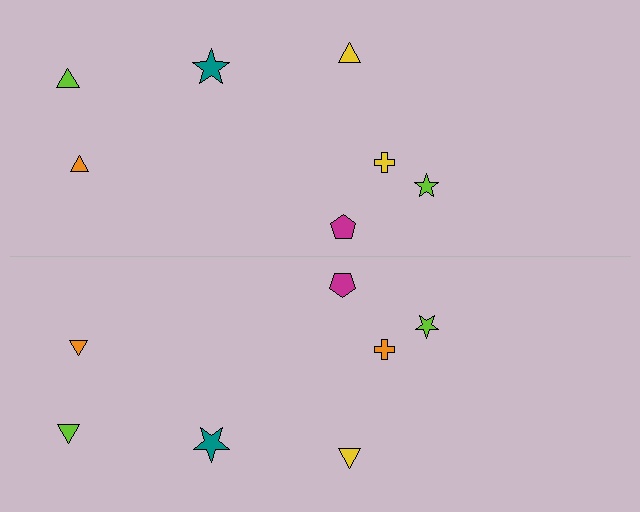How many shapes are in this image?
There are 14 shapes in this image.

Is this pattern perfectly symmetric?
No, the pattern is not perfectly symmetric. The orange cross on the bottom side breaks the symmetry — its mirror counterpart is yellow.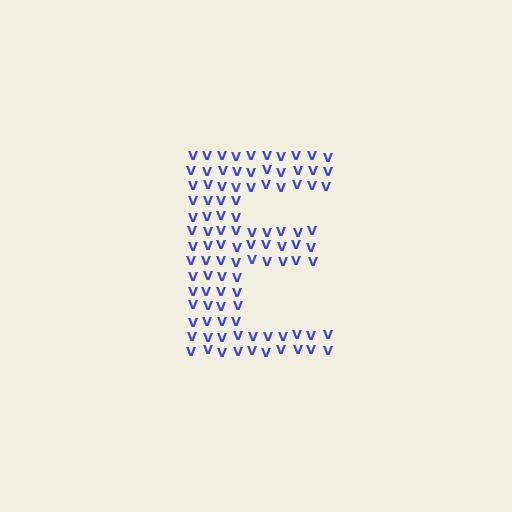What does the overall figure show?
The overall figure shows the letter E.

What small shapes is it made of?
It is made of small letter V's.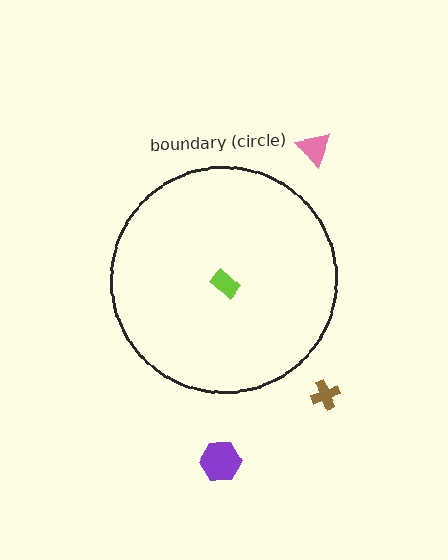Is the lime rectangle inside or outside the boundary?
Inside.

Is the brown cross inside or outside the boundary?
Outside.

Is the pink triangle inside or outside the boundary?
Outside.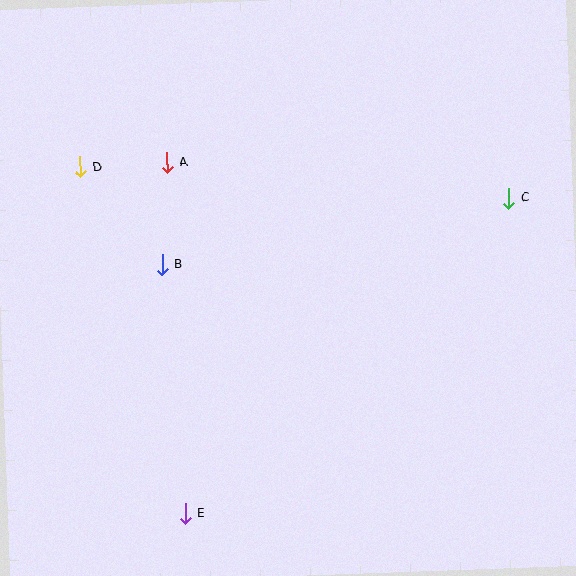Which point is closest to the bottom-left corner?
Point E is closest to the bottom-left corner.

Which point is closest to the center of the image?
Point B at (162, 265) is closest to the center.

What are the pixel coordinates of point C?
Point C is at (509, 198).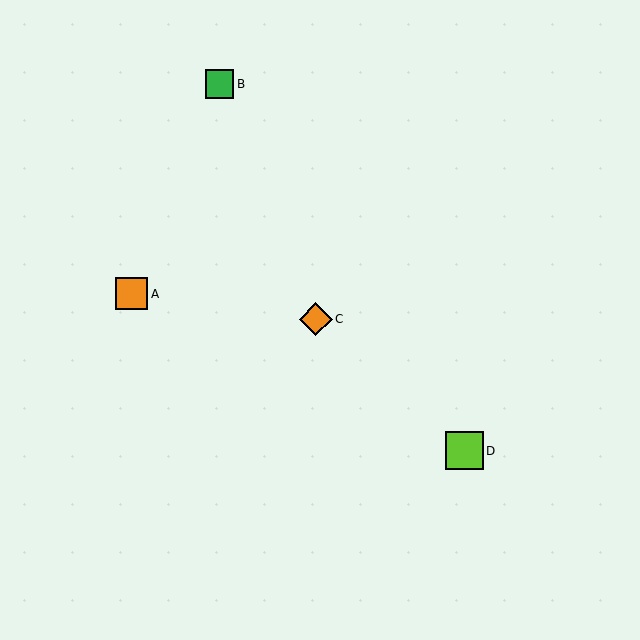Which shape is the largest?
The lime square (labeled D) is the largest.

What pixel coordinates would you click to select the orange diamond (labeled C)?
Click at (316, 319) to select the orange diamond C.